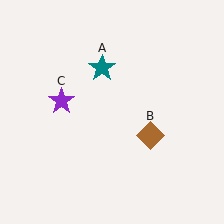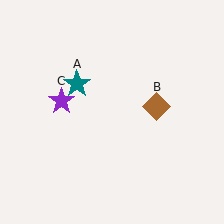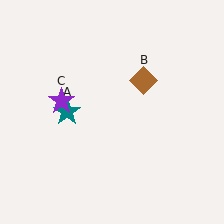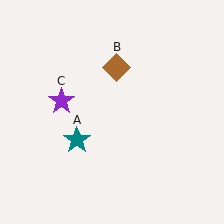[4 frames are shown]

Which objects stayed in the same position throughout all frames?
Purple star (object C) remained stationary.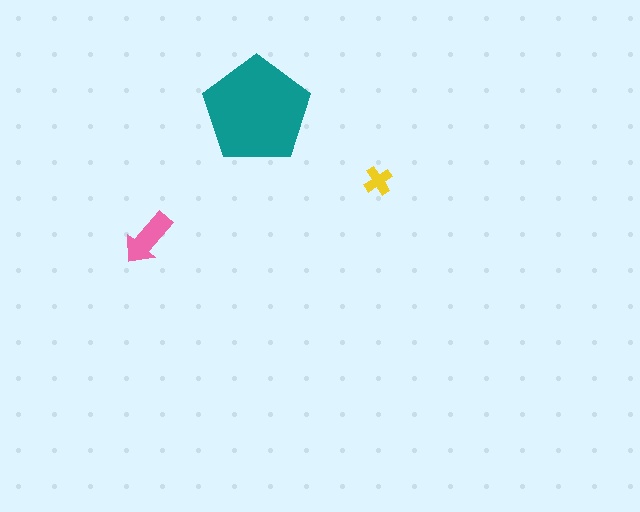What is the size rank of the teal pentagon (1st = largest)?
1st.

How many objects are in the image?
There are 3 objects in the image.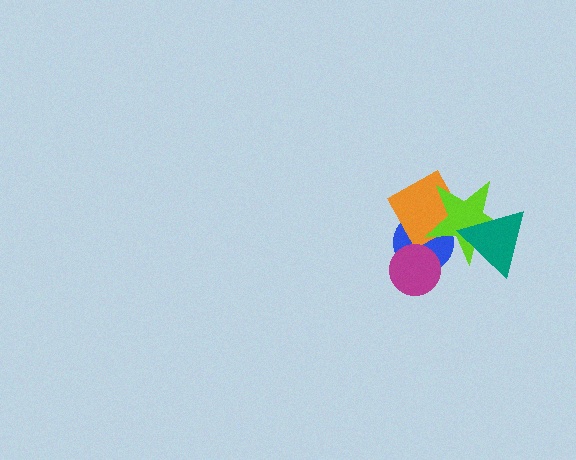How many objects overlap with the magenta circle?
1 object overlaps with the magenta circle.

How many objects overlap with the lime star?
3 objects overlap with the lime star.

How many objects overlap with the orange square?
2 objects overlap with the orange square.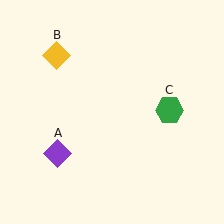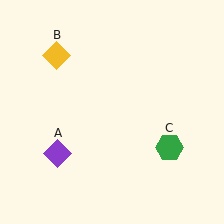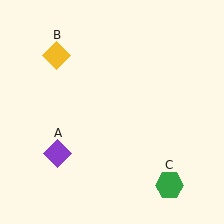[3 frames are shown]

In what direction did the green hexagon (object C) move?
The green hexagon (object C) moved down.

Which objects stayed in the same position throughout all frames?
Purple diamond (object A) and yellow diamond (object B) remained stationary.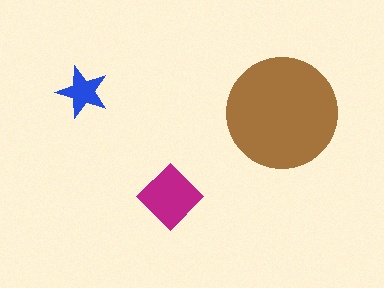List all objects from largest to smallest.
The brown circle, the magenta diamond, the blue star.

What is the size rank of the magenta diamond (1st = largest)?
2nd.